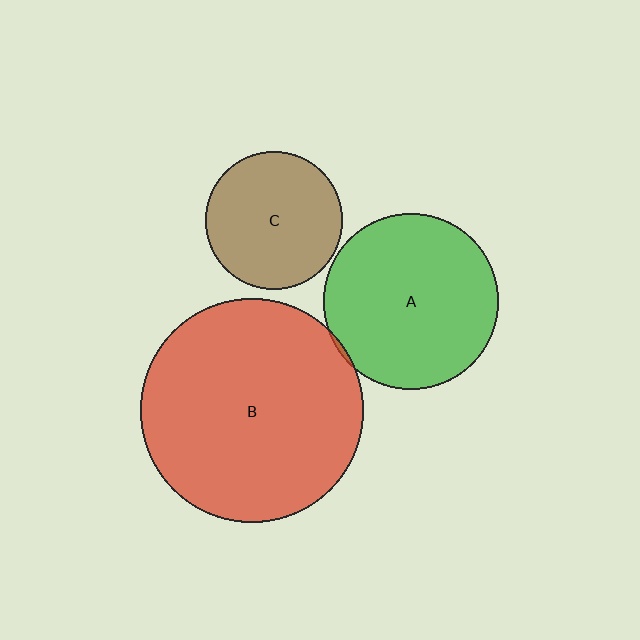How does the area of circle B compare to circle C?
Approximately 2.6 times.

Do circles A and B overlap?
Yes.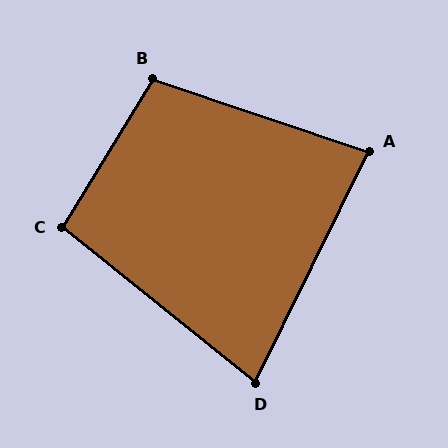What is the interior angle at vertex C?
Approximately 97 degrees (obtuse).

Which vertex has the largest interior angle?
B, at approximately 103 degrees.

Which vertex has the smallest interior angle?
D, at approximately 77 degrees.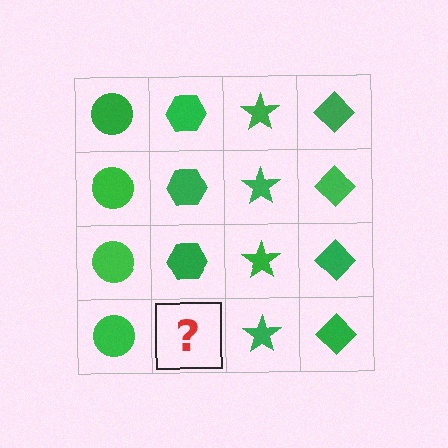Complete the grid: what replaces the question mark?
The question mark should be replaced with a green hexagon.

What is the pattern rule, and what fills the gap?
The rule is that each column has a consistent shape. The gap should be filled with a green hexagon.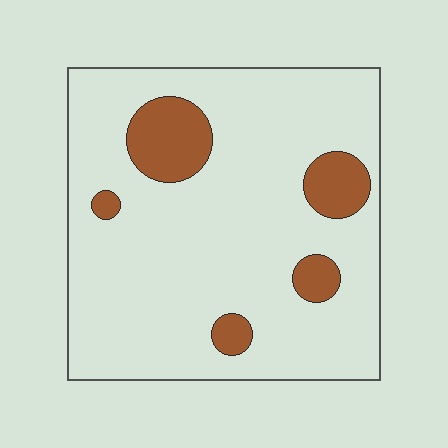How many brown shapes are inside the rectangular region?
5.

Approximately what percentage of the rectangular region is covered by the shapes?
Approximately 15%.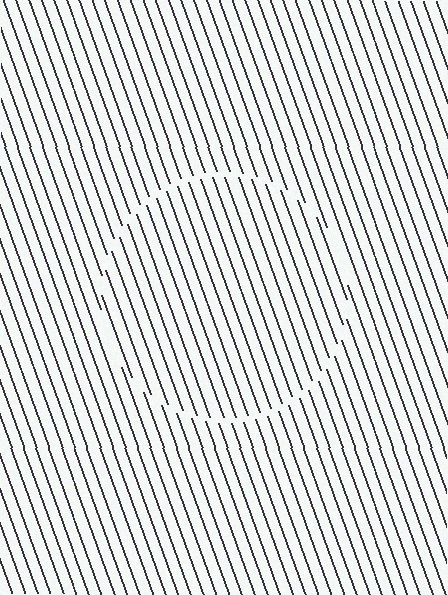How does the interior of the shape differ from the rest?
The interior of the shape contains the same grating, shifted by half a period — the contour is defined by the phase discontinuity where line-ends from the inner and outer gratings abut.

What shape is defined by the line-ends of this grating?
An illusory circle. The interior of the shape contains the same grating, shifted by half a period — the contour is defined by the phase discontinuity where line-ends from the inner and outer gratings abut.